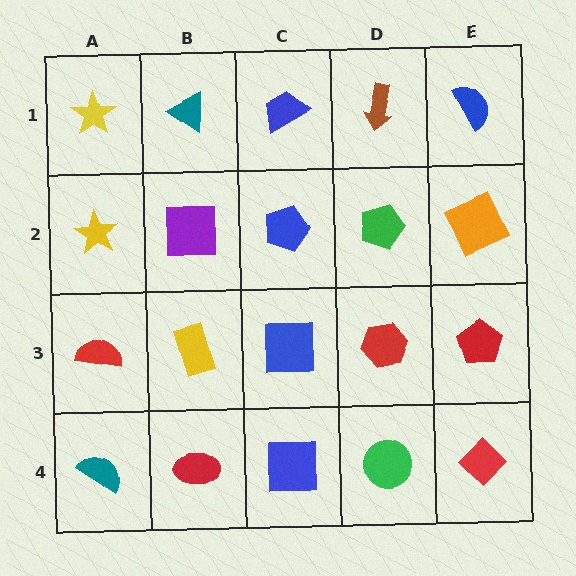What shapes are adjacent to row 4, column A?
A red semicircle (row 3, column A), a red ellipse (row 4, column B).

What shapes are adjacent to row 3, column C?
A blue pentagon (row 2, column C), a blue square (row 4, column C), a yellow rectangle (row 3, column B), a red hexagon (row 3, column D).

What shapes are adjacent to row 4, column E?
A red pentagon (row 3, column E), a green circle (row 4, column D).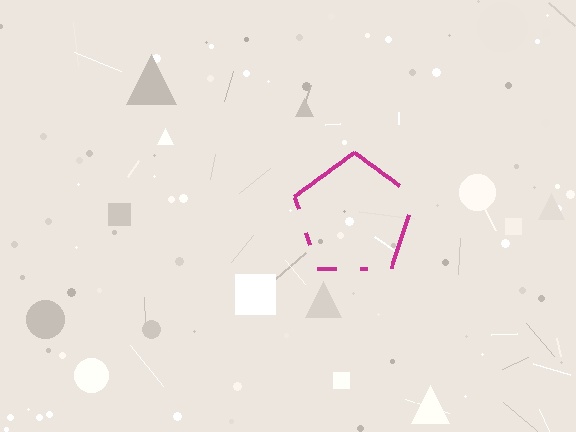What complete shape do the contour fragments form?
The contour fragments form a pentagon.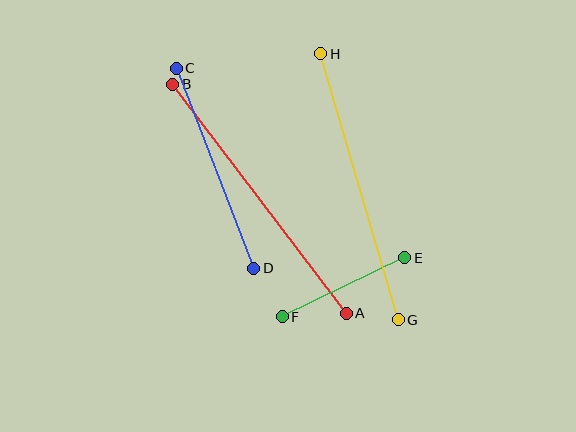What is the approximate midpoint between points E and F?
The midpoint is at approximately (344, 287) pixels.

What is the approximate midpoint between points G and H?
The midpoint is at approximately (359, 187) pixels.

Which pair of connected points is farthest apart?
Points A and B are farthest apart.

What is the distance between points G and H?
The distance is approximately 277 pixels.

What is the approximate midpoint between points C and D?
The midpoint is at approximately (215, 168) pixels.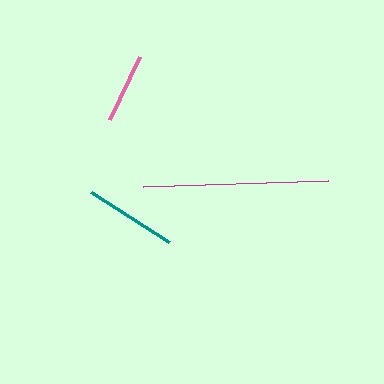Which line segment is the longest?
The magenta line is the longest at approximately 186 pixels.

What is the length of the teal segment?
The teal segment is approximately 93 pixels long.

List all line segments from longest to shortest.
From longest to shortest: magenta, teal, pink.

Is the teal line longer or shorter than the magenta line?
The magenta line is longer than the teal line.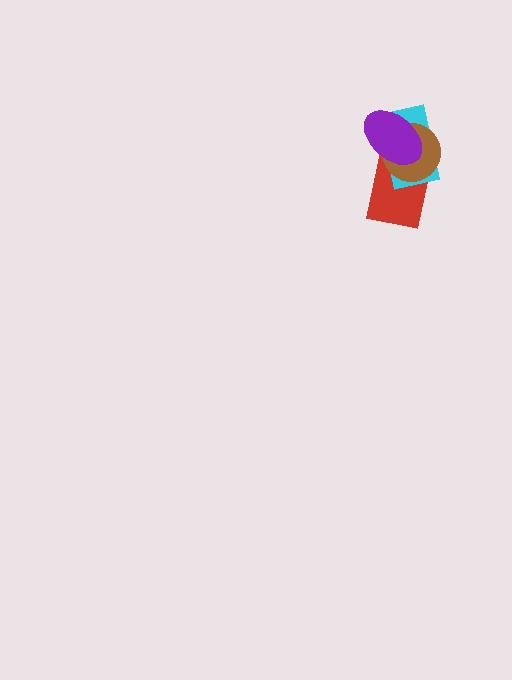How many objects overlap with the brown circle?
3 objects overlap with the brown circle.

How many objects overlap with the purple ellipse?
3 objects overlap with the purple ellipse.